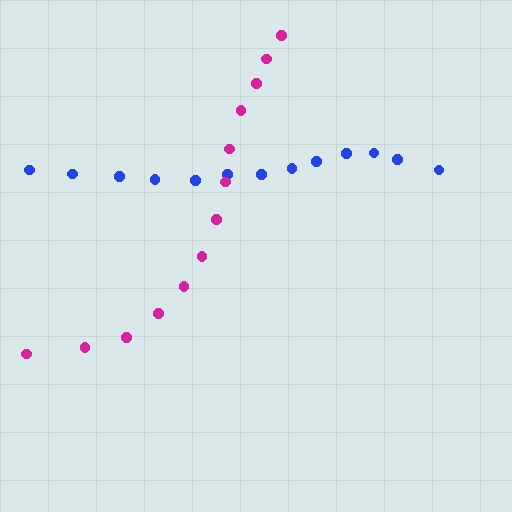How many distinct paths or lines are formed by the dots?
There are 2 distinct paths.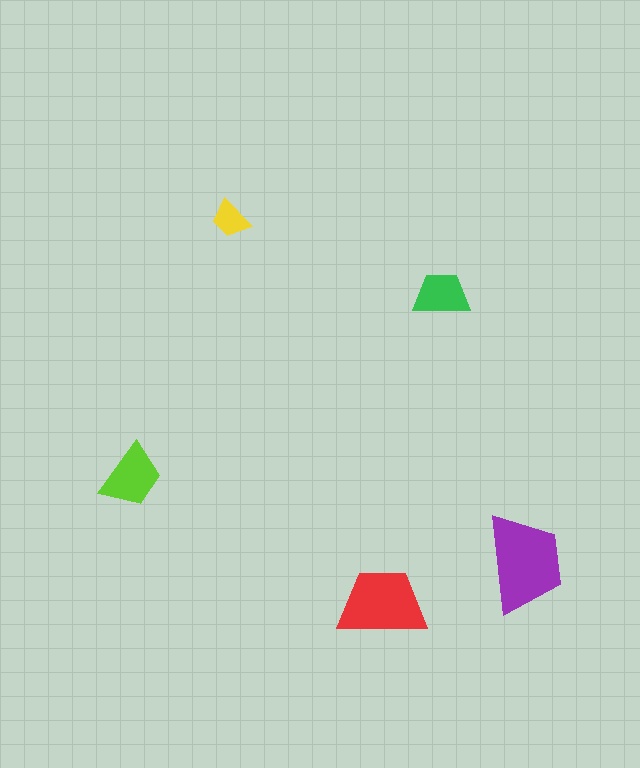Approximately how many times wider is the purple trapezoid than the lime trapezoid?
About 1.5 times wider.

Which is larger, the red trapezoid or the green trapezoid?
The red one.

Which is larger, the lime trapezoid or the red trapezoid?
The red one.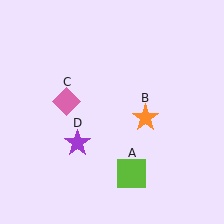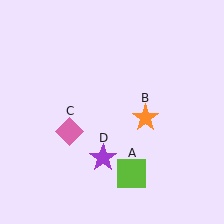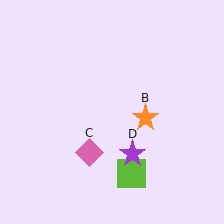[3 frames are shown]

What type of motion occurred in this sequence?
The pink diamond (object C), purple star (object D) rotated counterclockwise around the center of the scene.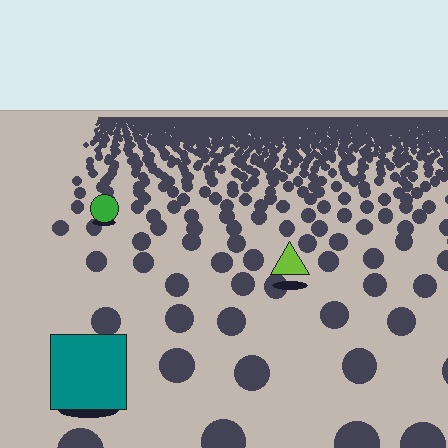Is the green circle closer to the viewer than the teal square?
No. The teal square is closer — you can tell from the texture gradient: the ground texture is coarser near it.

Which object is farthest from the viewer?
The green circle is farthest from the viewer. It appears smaller and the ground texture around it is denser.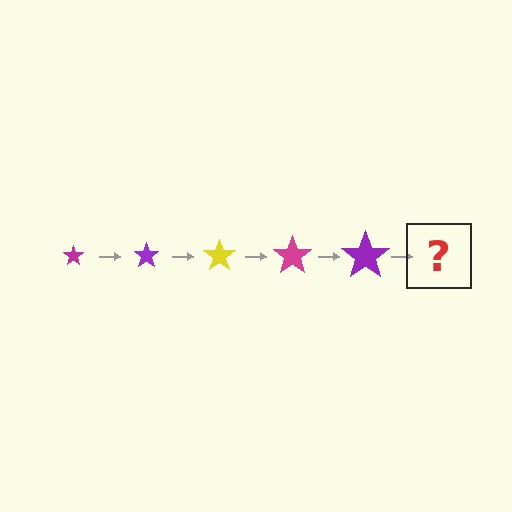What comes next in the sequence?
The next element should be a yellow star, larger than the previous one.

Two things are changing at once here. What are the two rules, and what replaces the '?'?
The two rules are that the star grows larger each step and the color cycles through magenta, purple, and yellow. The '?' should be a yellow star, larger than the previous one.